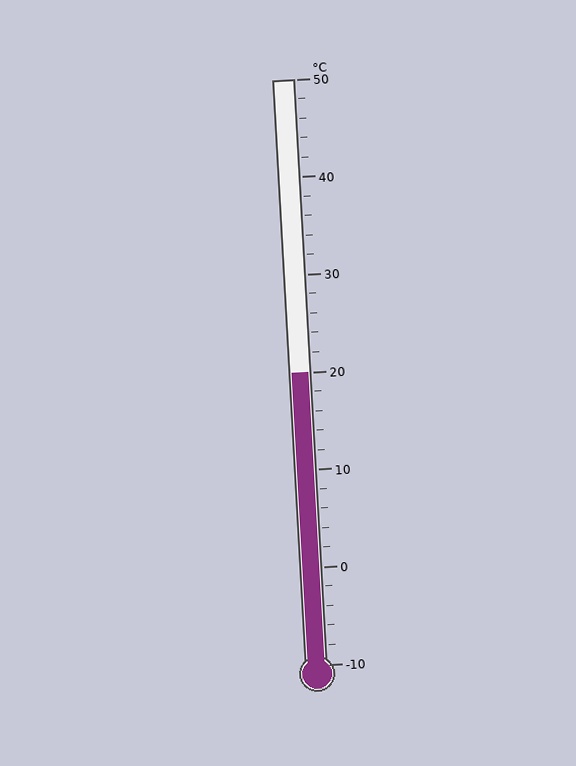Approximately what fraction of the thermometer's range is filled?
The thermometer is filled to approximately 50% of its range.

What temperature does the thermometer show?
The thermometer shows approximately 20°C.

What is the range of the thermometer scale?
The thermometer scale ranges from -10°C to 50°C.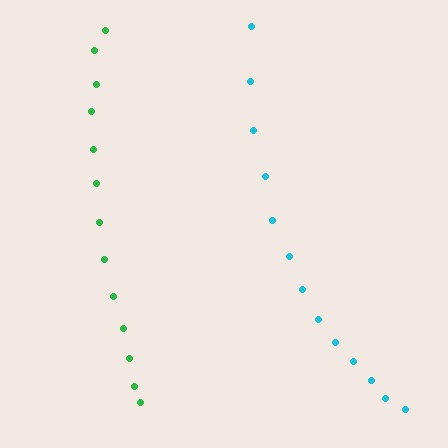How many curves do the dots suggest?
There are 2 distinct paths.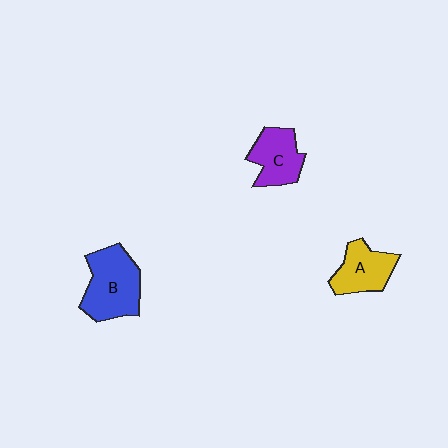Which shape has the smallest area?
Shape A (yellow).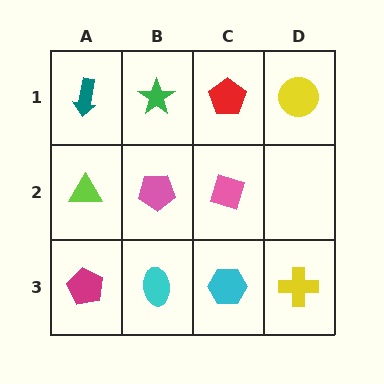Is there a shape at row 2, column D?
No, that cell is empty.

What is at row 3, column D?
A yellow cross.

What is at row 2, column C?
A pink diamond.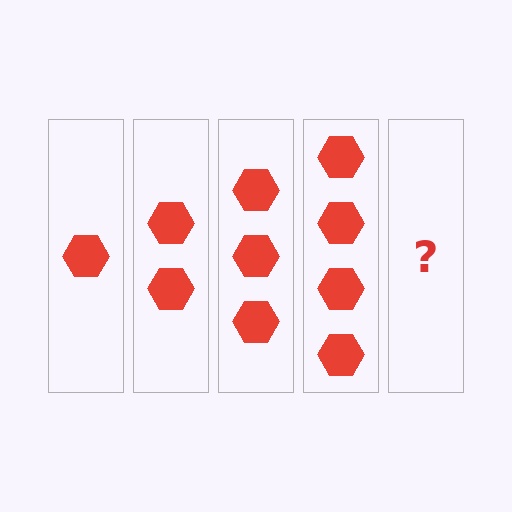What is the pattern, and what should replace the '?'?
The pattern is that each step adds one more hexagon. The '?' should be 5 hexagons.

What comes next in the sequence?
The next element should be 5 hexagons.